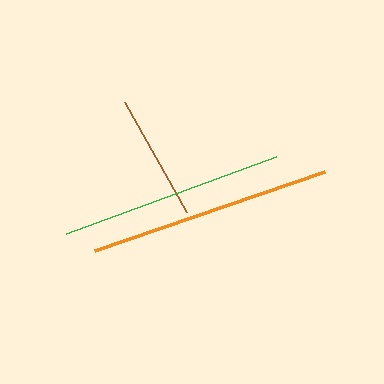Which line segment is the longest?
The orange line is the longest at approximately 244 pixels.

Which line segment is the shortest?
The brown line is the shortest at approximately 126 pixels.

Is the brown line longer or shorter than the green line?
The green line is longer than the brown line.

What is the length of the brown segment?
The brown segment is approximately 126 pixels long.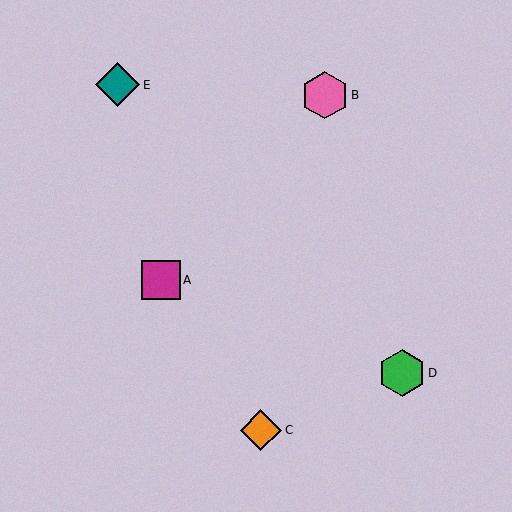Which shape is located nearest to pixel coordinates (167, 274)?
The magenta square (labeled A) at (161, 280) is nearest to that location.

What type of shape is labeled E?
Shape E is a teal diamond.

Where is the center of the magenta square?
The center of the magenta square is at (161, 280).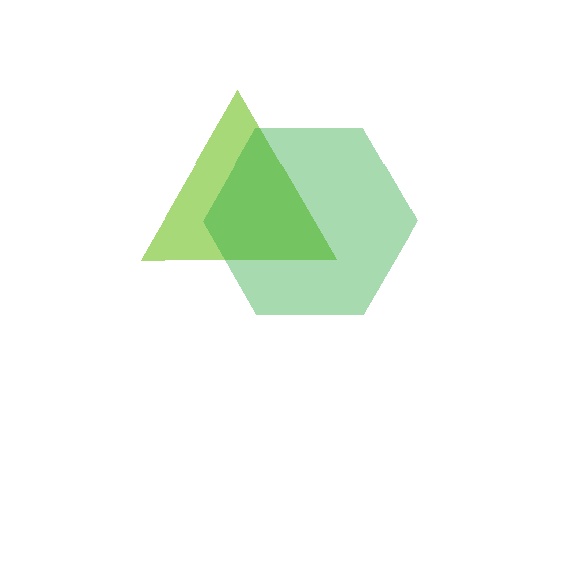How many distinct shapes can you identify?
There are 2 distinct shapes: a lime triangle, a green hexagon.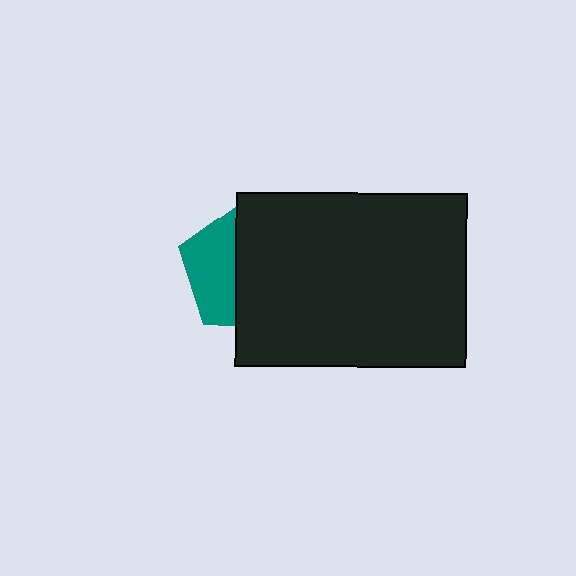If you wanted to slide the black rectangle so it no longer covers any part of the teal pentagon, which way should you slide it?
Slide it right — that is the most direct way to separate the two shapes.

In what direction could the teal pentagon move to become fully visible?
The teal pentagon could move left. That would shift it out from behind the black rectangle entirely.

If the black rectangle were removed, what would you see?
You would see the complete teal pentagon.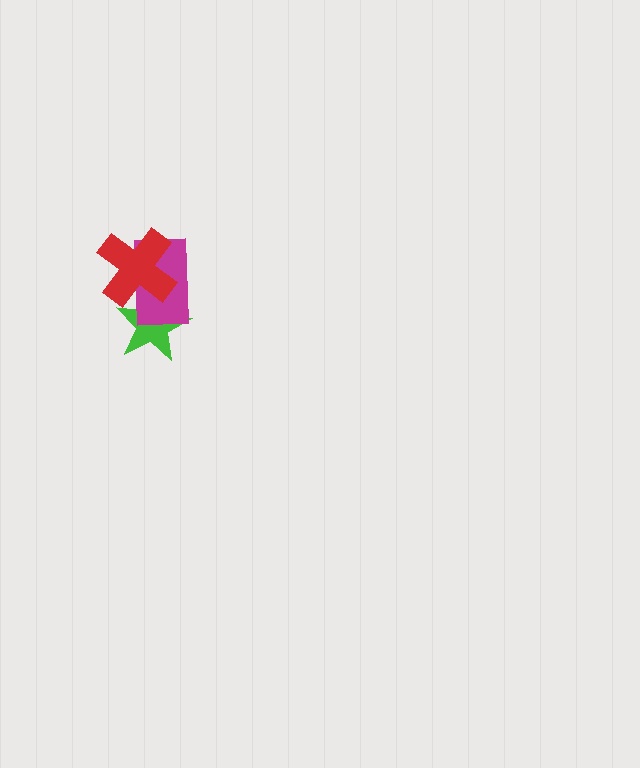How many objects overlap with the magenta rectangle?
2 objects overlap with the magenta rectangle.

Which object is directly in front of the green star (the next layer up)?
The magenta rectangle is directly in front of the green star.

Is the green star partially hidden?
Yes, it is partially covered by another shape.